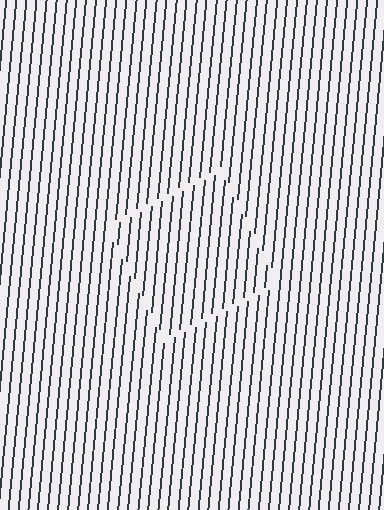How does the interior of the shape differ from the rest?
The interior of the shape contains the same grating, shifted by half a period — the contour is defined by the phase discontinuity where line-ends from the inner and outer gratings abut.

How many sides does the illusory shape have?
4 sides — the line-ends trace a square.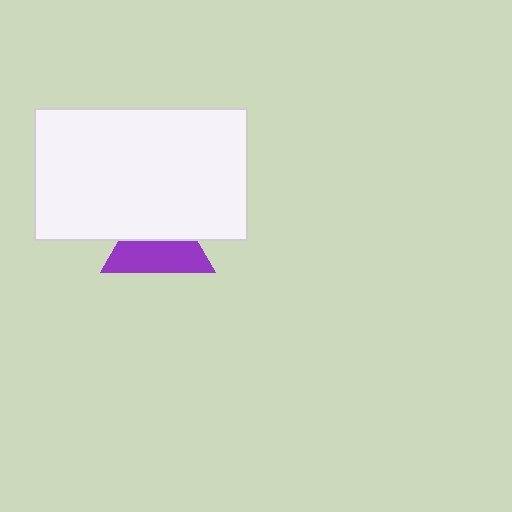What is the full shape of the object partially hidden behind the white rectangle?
The partially hidden object is a purple triangle.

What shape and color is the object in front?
The object in front is a white rectangle.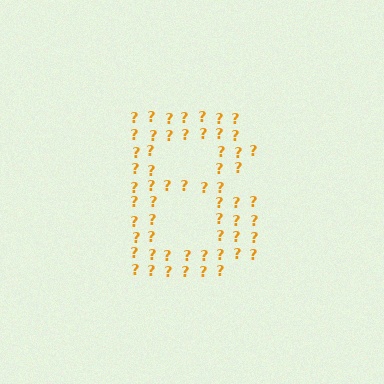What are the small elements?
The small elements are question marks.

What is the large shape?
The large shape is the letter B.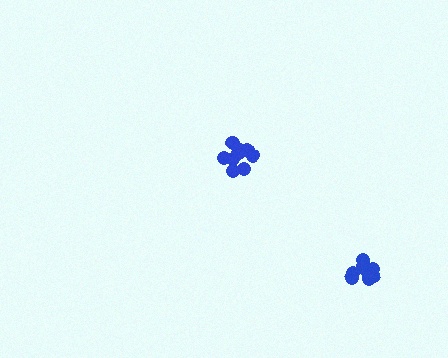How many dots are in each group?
Group 1: 9 dots, Group 2: 10 dots (19 total).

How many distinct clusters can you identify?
There are 2 distinct clusters.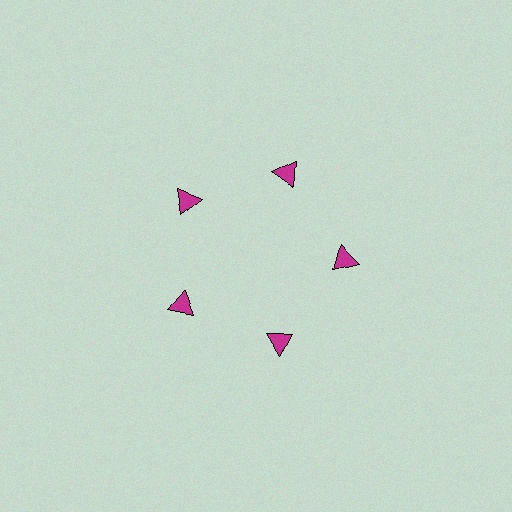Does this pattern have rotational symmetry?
Yes, this pattern has 5-fold rotational symmetry. It looks the same after rotating 72 degrees around the center.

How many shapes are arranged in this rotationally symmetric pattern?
There are 5 shapes, arranged in 5 groups of 1.